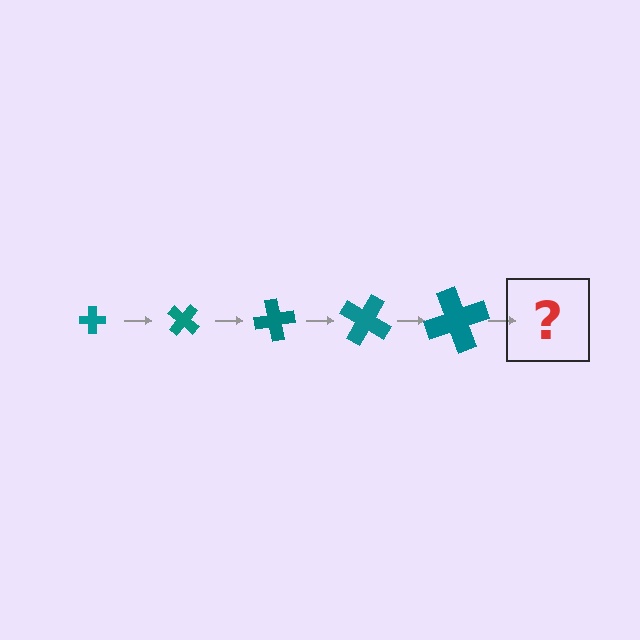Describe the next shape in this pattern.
It should be a cross, larger than the previous one and rotated 200 degrees from the start.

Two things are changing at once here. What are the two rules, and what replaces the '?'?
The two rules are that the cross grows larger each step and it rotates 40 degrees each step. The '?' should be a cross, larger than the previous one and rotated 200 degrees from the start.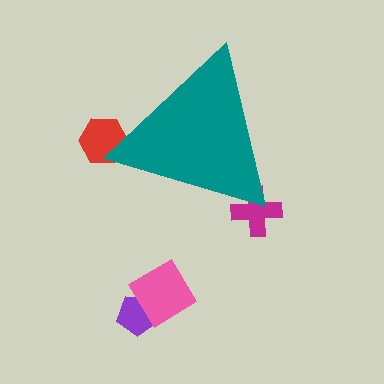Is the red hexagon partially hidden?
Yes, the red hexagon is partially hidden behind the teal triangle.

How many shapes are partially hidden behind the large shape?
2 shapes are partially hidden.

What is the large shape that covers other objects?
A teal triangle.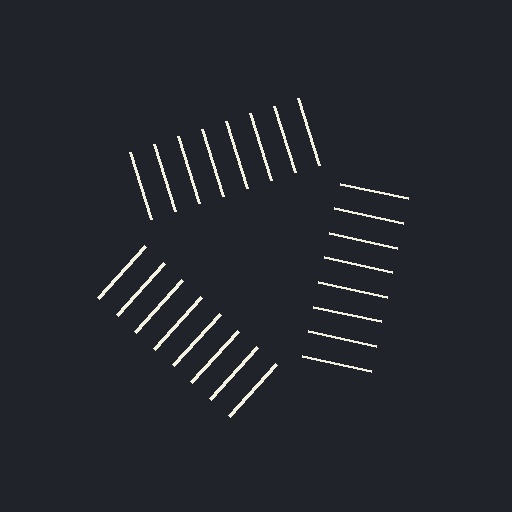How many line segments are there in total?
24 — 8 along each of the 3 edges.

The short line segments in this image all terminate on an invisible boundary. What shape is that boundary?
An illusory triangle — the line segments terminate on its edges but no continuous stroke is drawn.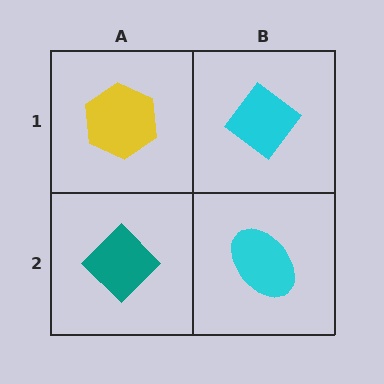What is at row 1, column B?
A cyan diamond.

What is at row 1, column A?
A yellow hexagon.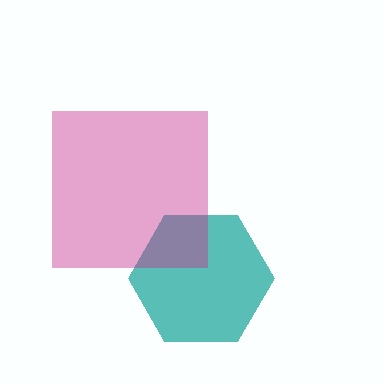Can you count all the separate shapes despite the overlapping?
Yes, there are 2 separate shapes.